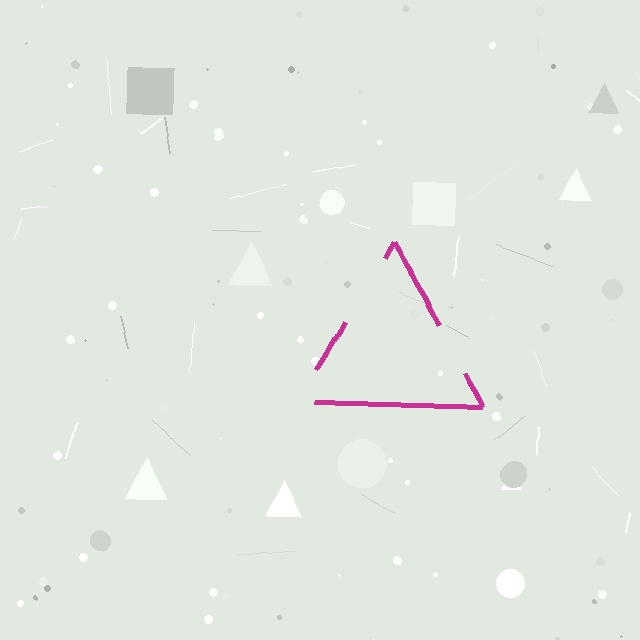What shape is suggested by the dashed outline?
The dashed outline suggests a triangle.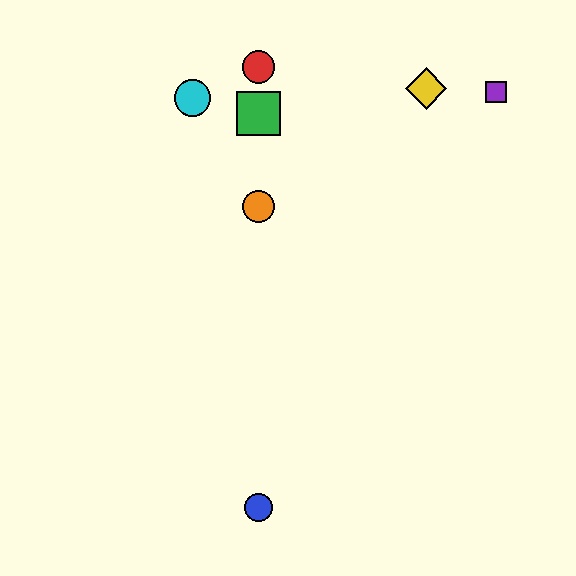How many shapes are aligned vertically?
4 shapes (the red circle, the blue circle, the green square, the orange circle) are aligned vertically.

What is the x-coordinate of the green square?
The green square is at x≈259.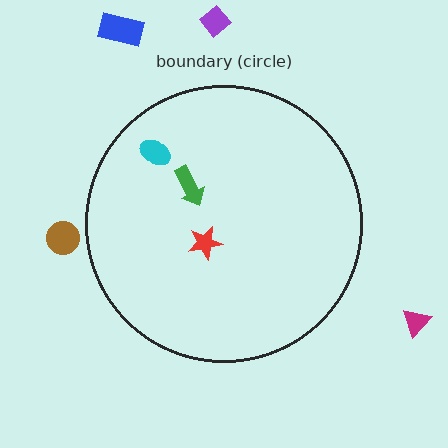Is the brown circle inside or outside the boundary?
Outside.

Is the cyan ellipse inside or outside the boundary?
Inside.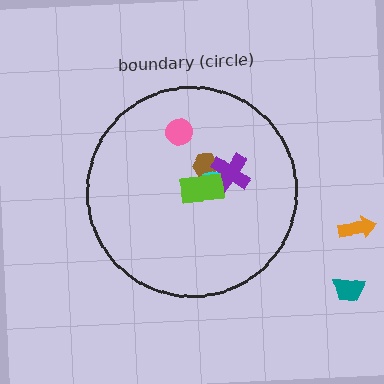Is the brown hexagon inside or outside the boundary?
Inside.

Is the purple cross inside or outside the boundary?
Inside.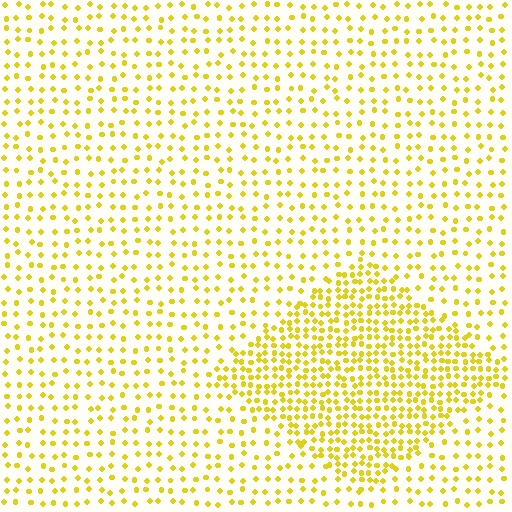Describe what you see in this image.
The image contains small yellow elements arranged at two different densities. A diamond-shaped region is visible where the elements are more densely packed than the surrounding area.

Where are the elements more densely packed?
The elements are more densely packed inside the diamond boundary.